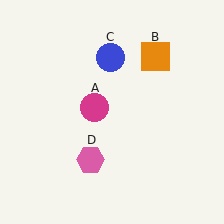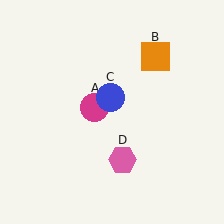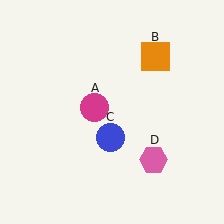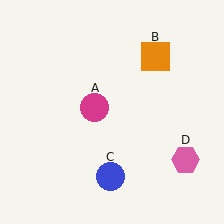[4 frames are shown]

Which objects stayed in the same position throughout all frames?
Magenta circle (object A) and orange square (object B) remained stationary.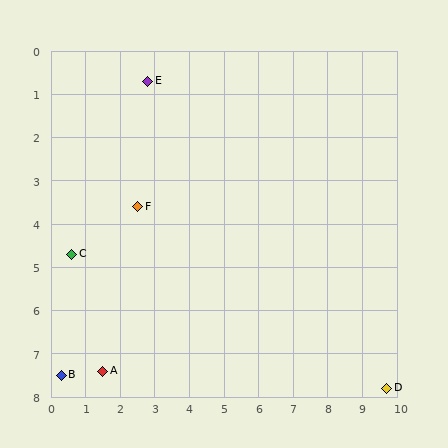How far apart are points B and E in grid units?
Points B and E are about 7.2 grid units apart.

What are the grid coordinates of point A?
Point A is at approximately (1.5, 7.4).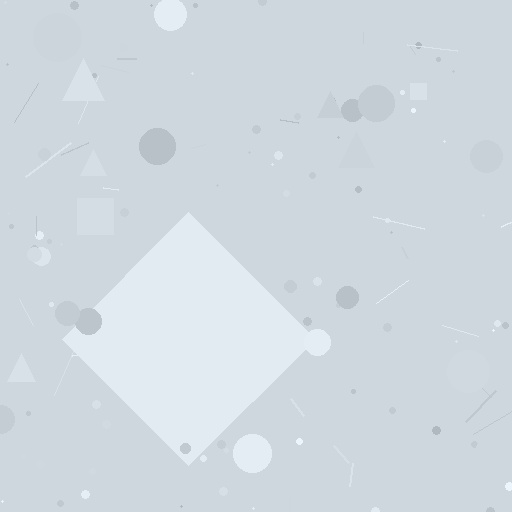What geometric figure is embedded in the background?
A diamond is embedded in the background.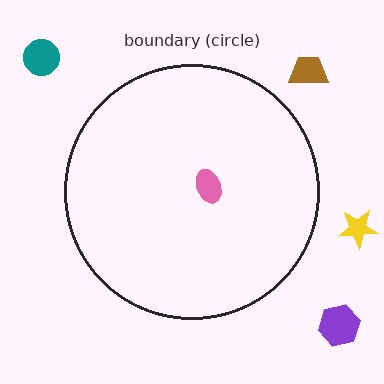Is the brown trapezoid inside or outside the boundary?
Outside.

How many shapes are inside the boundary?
1 inside, 4 outside.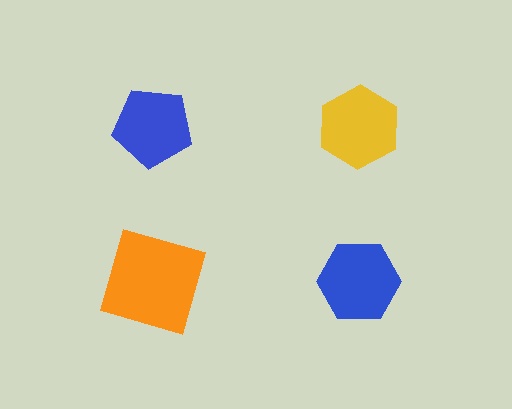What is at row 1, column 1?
A blue pentagon.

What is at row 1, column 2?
A yellow hexagon.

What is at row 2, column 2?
A blue hexagon.